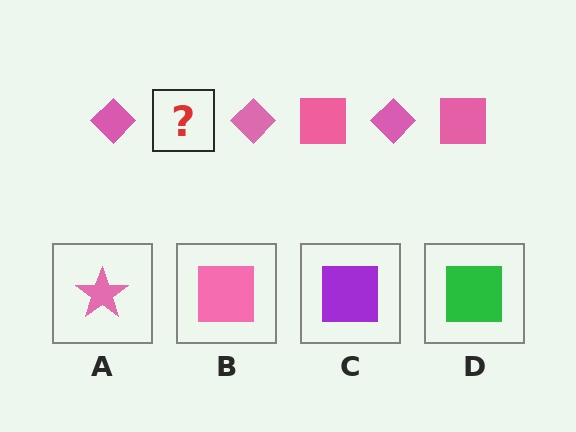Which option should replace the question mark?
Option B.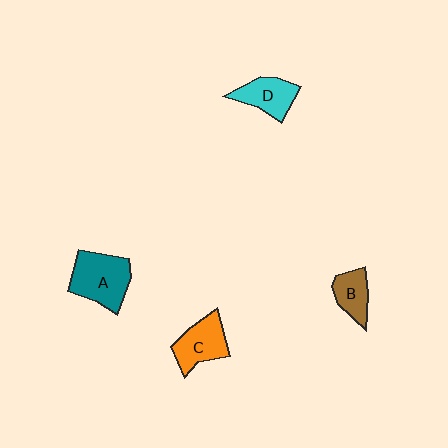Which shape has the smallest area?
Shape B (brown).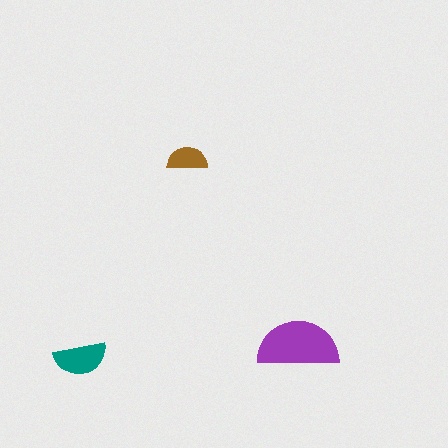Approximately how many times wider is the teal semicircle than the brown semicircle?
About 1.5 times wider.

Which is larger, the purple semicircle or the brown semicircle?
The purple one.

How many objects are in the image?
There are 3 objects in the image.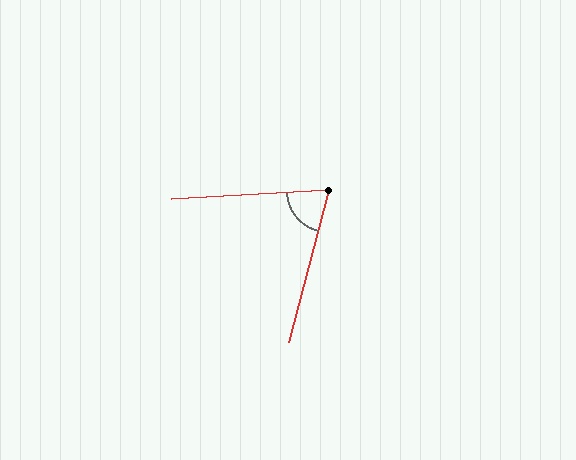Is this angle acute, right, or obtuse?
It is acute.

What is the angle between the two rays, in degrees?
Approximately 72 degrees.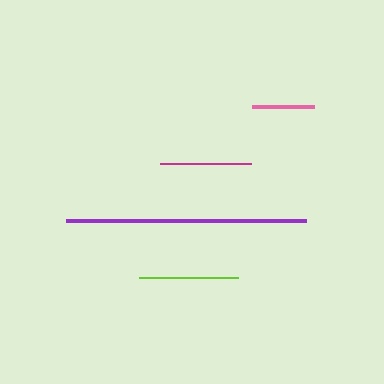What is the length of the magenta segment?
The magenta segment is approximately 90 pixels long.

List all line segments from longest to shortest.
From longest to shortest: purple, lime, magenta, pink.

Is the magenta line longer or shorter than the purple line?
The purple line is longer than the magenta line.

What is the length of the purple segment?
The purple segment is approximately 240 pixels long.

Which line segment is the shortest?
The pink line is the shortest at approximately 62 pixels.